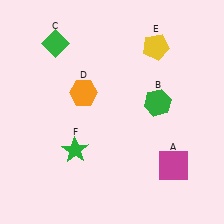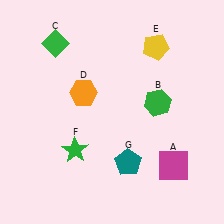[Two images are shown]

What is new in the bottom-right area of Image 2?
A teal pentagon (G) was added in the bottom-right area of Image 2.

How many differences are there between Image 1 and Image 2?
There is 1 difference between the two images.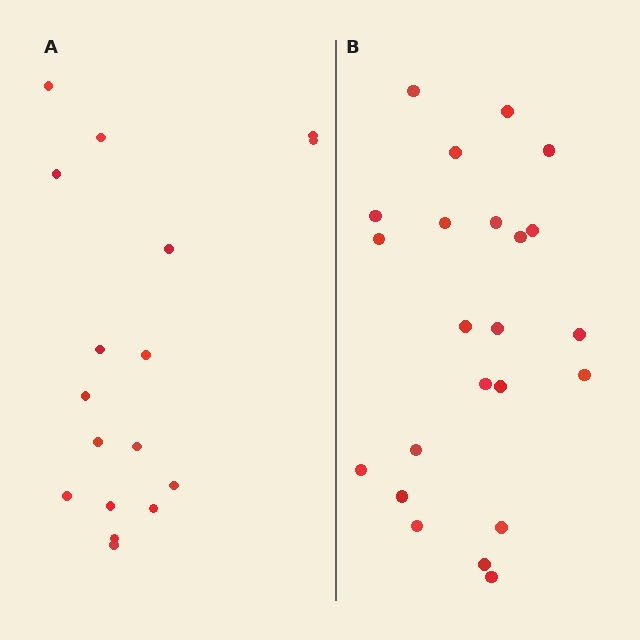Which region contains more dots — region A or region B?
Region B (the right region) has more dots.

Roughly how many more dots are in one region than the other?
Region B has about 6 more dots than region A.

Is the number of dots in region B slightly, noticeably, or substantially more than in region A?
Region B has noticeably more, but not dramatically so. The ratio is roughly 1.4 to 1.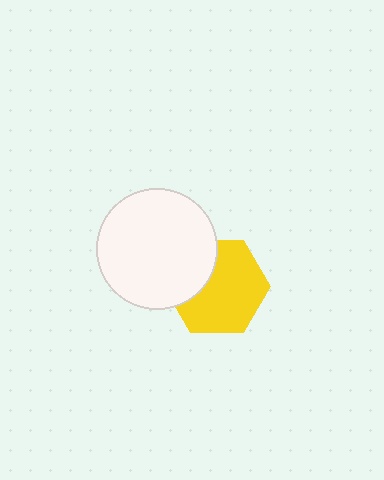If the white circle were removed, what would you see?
You would see the complete yellow hexagon.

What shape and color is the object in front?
The object in front is a white circle.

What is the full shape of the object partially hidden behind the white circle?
The partially hidden object is a yellow hexagon.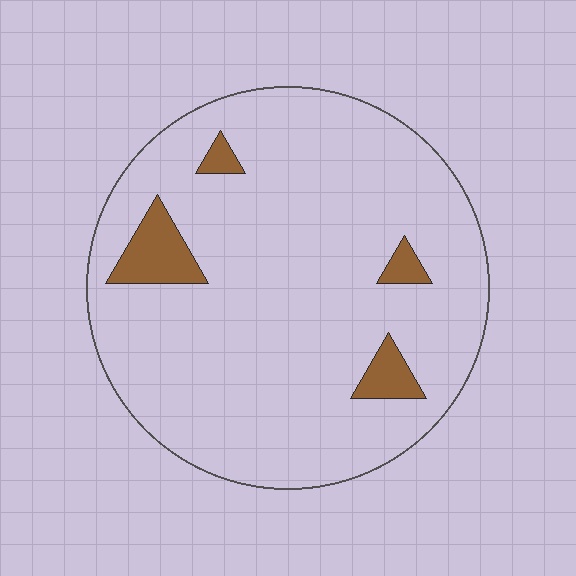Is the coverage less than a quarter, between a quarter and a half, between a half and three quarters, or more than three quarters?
Less than a quarter.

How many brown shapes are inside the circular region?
4.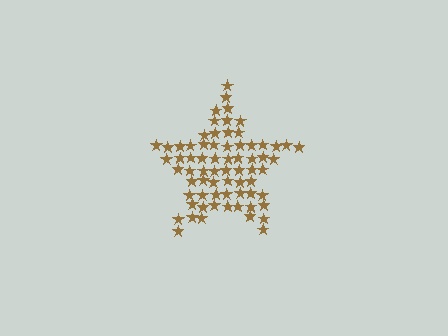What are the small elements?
The small elements are stars.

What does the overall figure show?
The overall figure shows a star.